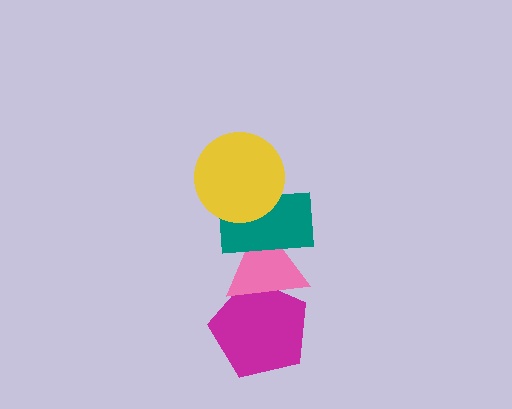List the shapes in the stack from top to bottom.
From top to bottom: the yellow circle, the teal rectangle, the pink triangle, the magenta pentagon.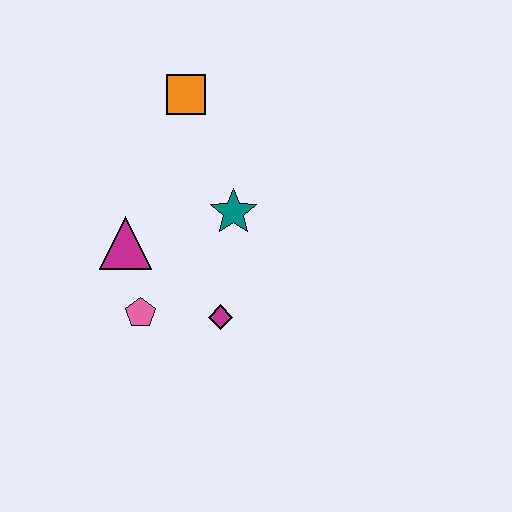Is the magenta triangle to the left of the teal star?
Yes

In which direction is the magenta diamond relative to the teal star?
The magenta diamond is below the teal star.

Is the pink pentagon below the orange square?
Yes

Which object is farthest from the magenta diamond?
The orange square is farthest from the magenta diamond.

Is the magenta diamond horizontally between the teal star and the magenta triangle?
Yes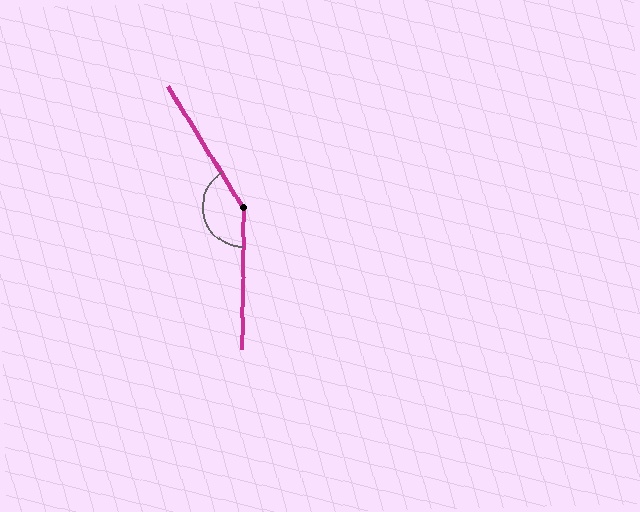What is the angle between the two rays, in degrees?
Approximately 148 degrees.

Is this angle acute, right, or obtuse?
It is obtuse.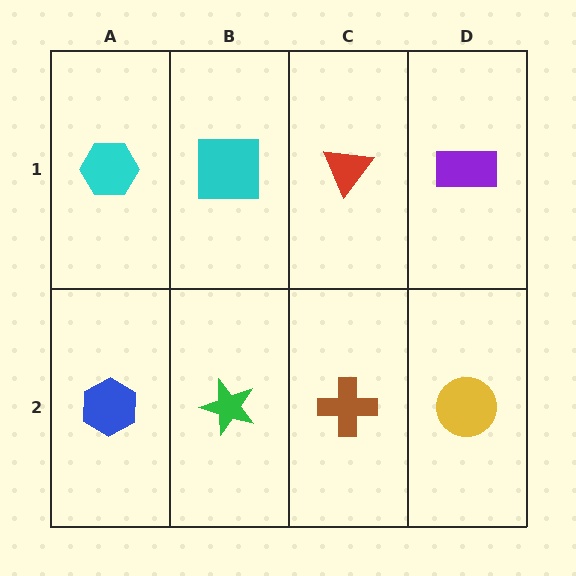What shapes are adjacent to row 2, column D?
A purple rectangle (row 1, column D), a brown cross (row 2, column C).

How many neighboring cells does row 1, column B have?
3.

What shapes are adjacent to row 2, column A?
A cyan hexagon (row 1, column A), a green star (row 2, column B).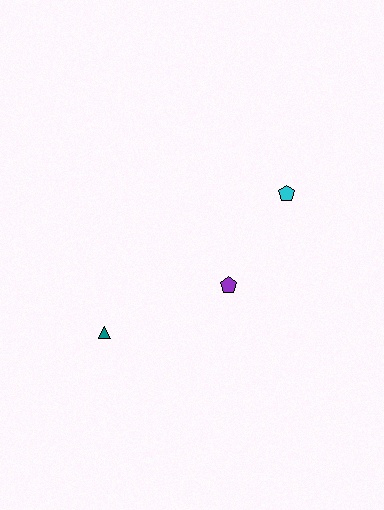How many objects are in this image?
There are 3 objects.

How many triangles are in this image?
There is 1 triangle.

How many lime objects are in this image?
There are no lime objects.